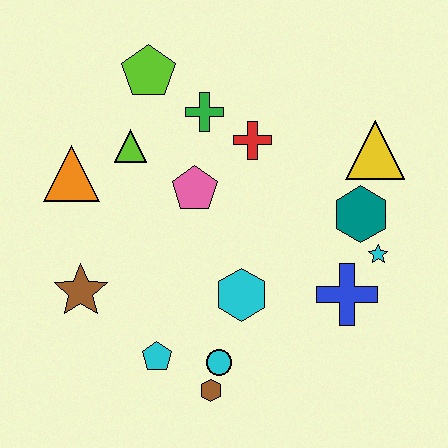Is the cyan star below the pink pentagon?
Yes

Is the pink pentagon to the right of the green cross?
No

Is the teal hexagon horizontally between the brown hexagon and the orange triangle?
No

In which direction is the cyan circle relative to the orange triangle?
The cyan circle is below the orange triangle.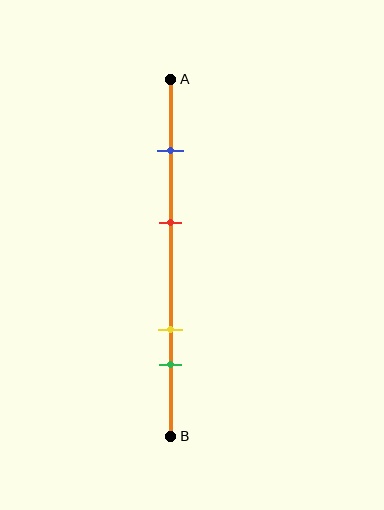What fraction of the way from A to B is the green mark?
The green mark is approximately 80% (0.8) of the way from A to B.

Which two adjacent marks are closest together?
The yellow and green marks are the closest adjacent pair.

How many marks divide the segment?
There are 4 marks dividing the segment.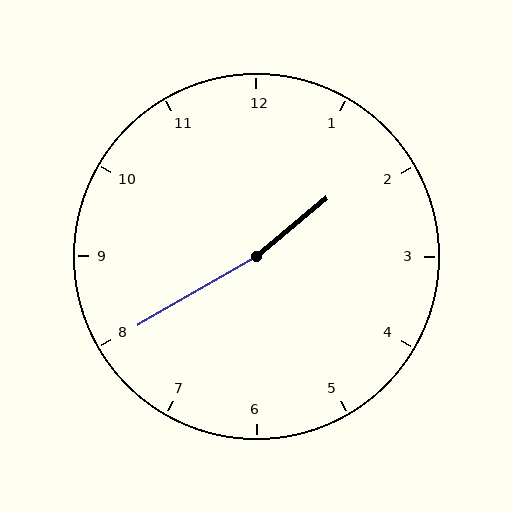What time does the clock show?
1:40.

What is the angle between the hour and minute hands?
Approximately 170 degrees.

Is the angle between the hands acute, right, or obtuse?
It is obtuse.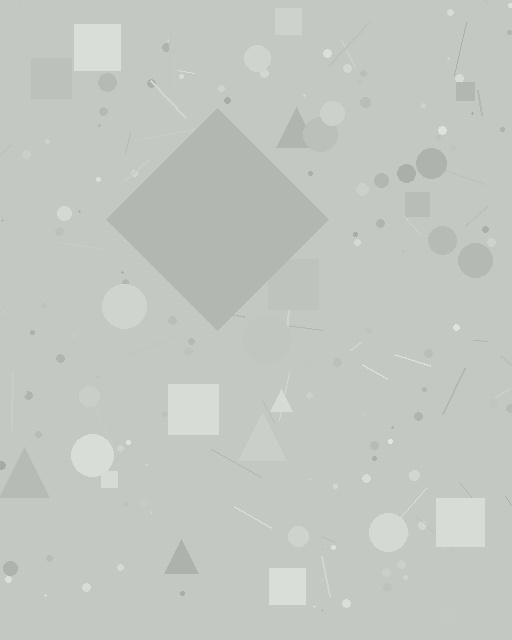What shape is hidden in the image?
A diamond is hidden in the image.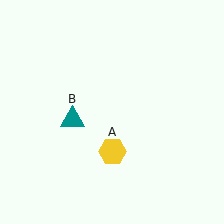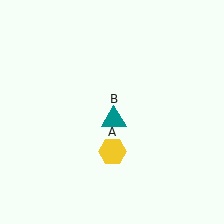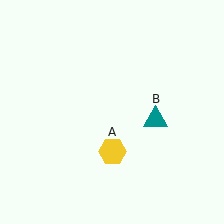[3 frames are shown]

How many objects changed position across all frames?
1 object changed position: teal triangle (object B).